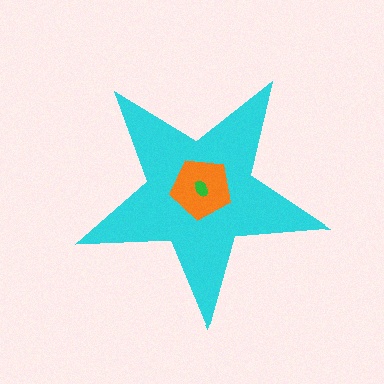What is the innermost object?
The green ellipse.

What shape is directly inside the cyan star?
The orange pentagon.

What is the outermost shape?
The cyan star.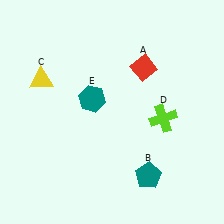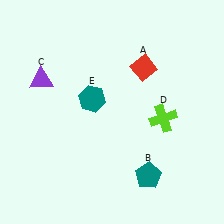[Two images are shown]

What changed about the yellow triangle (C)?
In Image 1, C is yellow. In Image 2, it changed to purple.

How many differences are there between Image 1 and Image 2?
There is 1 difference between the two images.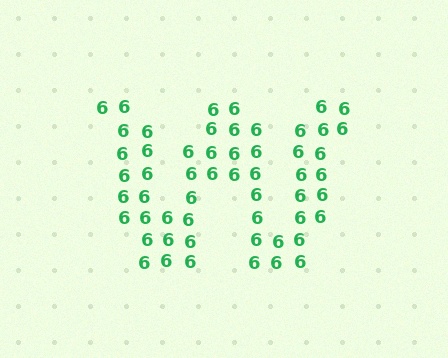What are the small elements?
The small elements are digit 6's.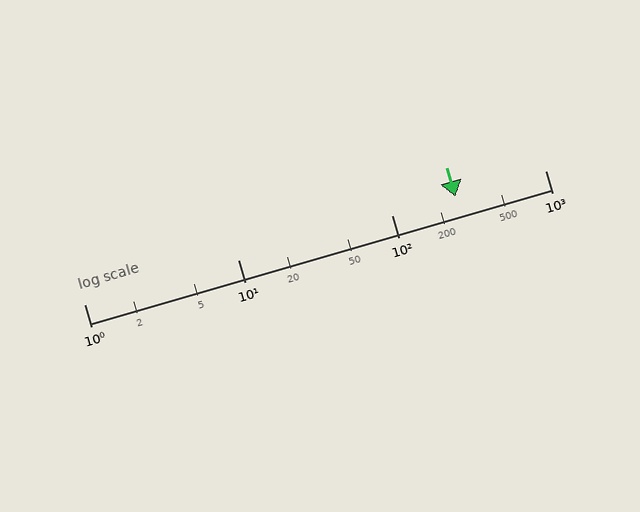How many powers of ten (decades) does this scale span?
The scale spans 3 decades, from 1 to 1000.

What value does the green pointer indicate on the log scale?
The pointer indicates approximately 260.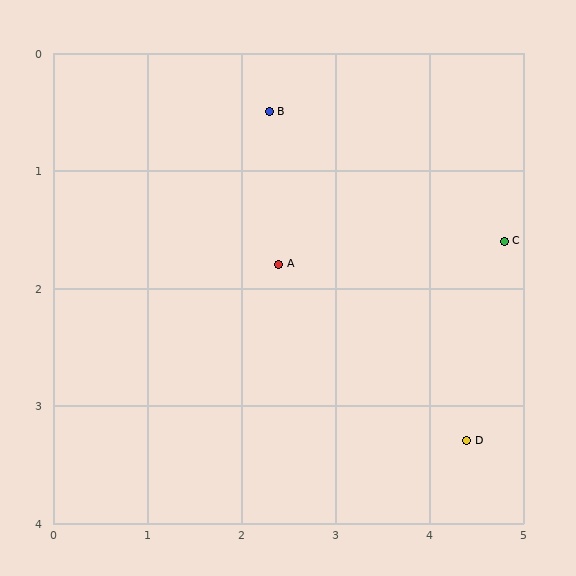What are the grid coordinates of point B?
Point B is at approximately (2.3, 0.5).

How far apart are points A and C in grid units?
Points A and C are about 2.4 grid units apart.